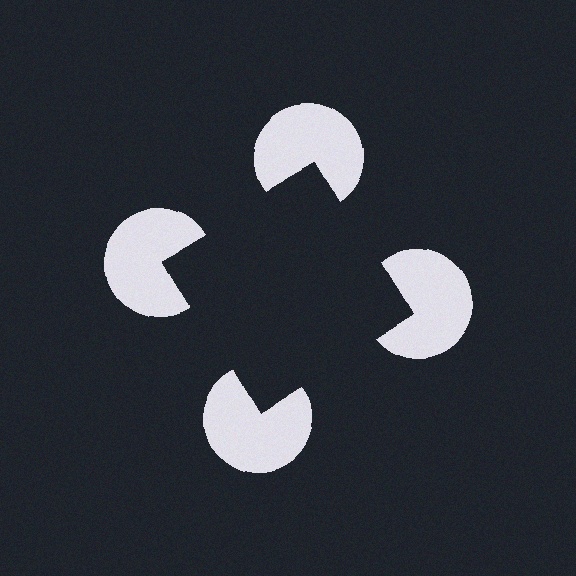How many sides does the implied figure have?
4 sides.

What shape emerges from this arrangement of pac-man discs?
An illusory square — its edges are inferred from the aligned wedge cuts in the pac-man discs, not physically drawn.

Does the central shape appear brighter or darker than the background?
It typically appears slightly darker than the background, even though no actual brightness change is drawn.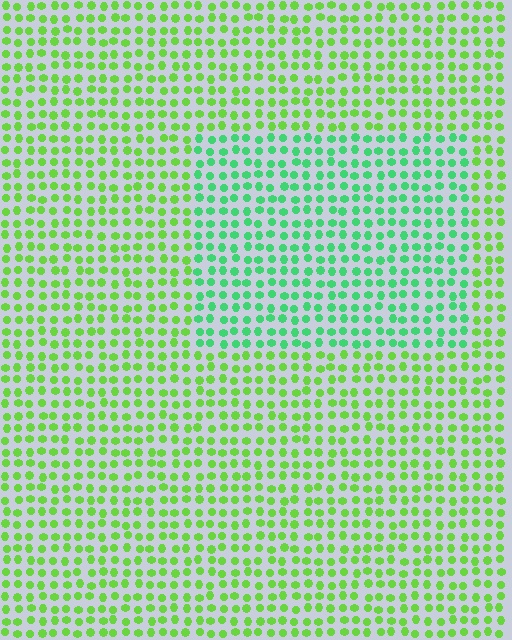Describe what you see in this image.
The image is filled with small lime elements in a uniform arrangement. A rectangle-shaped region is visible where the elements are tinted to a slightly different hue, forming a subtle color boundary.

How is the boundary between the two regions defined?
The boundary is defined purely by a slight shift in hue (about 37 degrees). Spacing, size, and orientation are identical on both sides.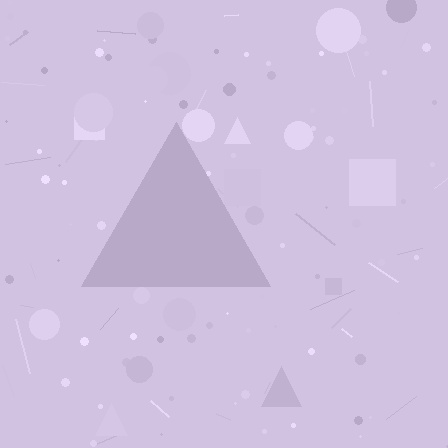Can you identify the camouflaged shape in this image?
The camouflaged shape is a triangle.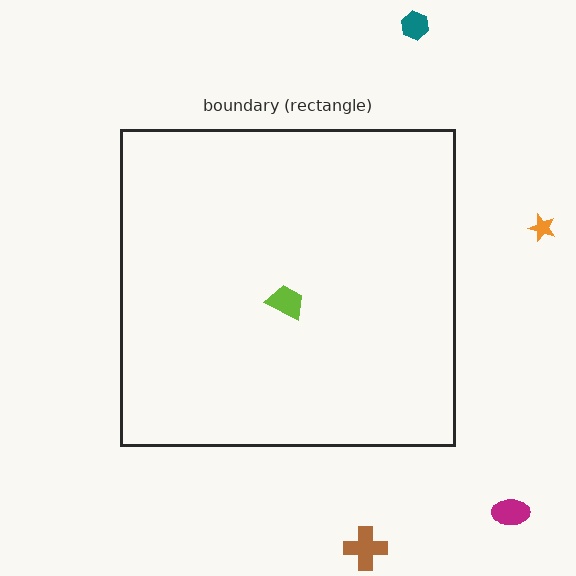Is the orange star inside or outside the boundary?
Outside.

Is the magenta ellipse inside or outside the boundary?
Outside.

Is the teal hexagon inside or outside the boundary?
Outside.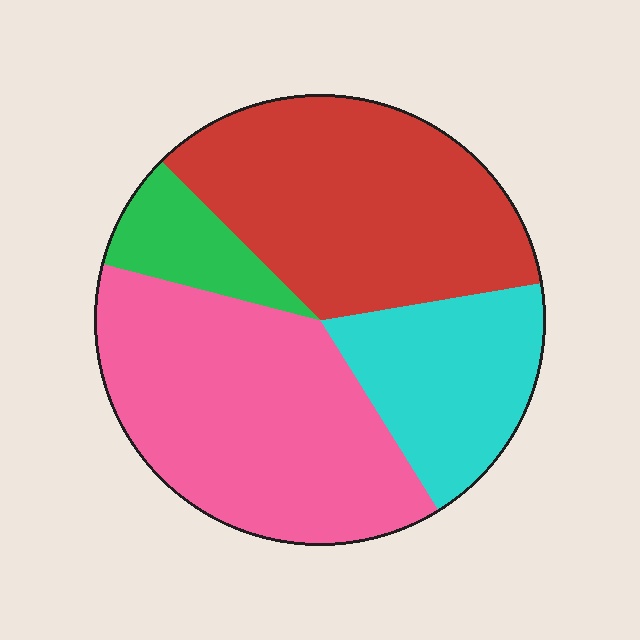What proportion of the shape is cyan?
Cyan takes up about one fifth (1/5) of the shape.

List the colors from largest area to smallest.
From largest to smallest: pink, red, cyan, green.